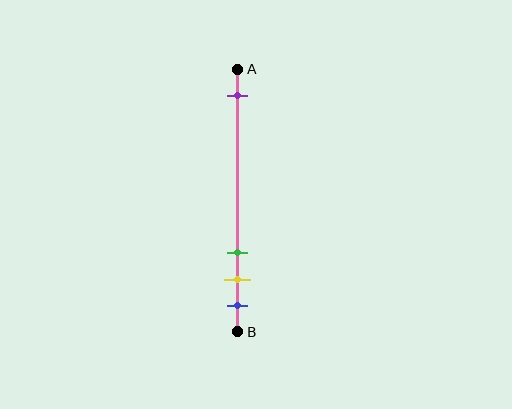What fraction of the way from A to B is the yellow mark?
The yellow mark is approximately 80% (0.8) of the way from A to B.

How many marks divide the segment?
There are 4 marks dividing the segment.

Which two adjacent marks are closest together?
The yellow and blue marks are the closest adjacent pair.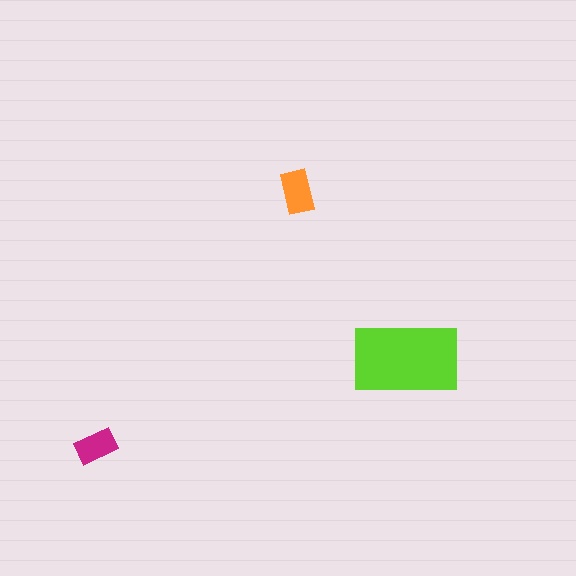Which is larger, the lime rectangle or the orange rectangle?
The lime one.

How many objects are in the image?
There are 3 objects in the image.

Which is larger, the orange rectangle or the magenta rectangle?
The orange one.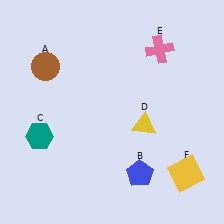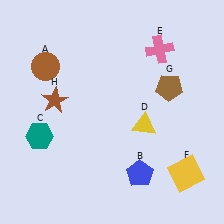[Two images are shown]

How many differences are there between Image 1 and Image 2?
There are 2 differences between the two images.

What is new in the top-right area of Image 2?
A brown pentagon (G) was added in the top-right area of Image 2.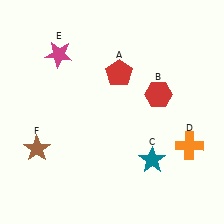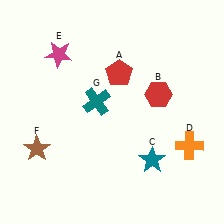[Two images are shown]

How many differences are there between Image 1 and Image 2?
There is 1 difference between the two images.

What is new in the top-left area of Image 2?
A teal cross (G) was added in the top-left area of Image 2.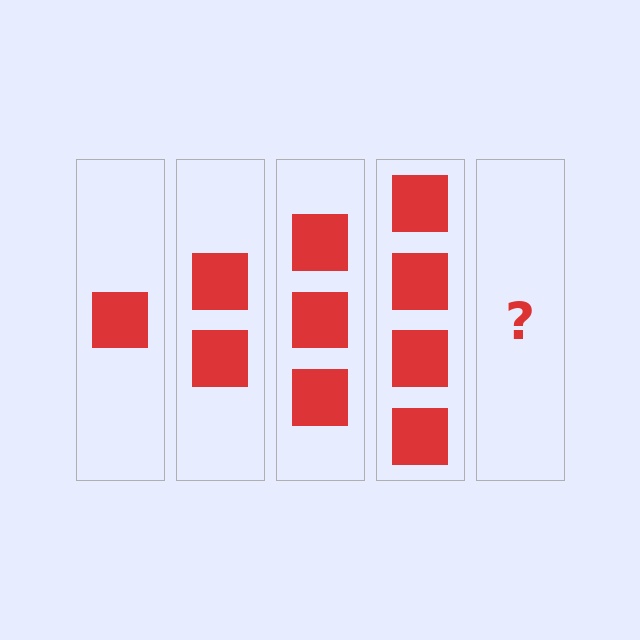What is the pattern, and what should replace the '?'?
The pattern is that each step adds one more square. The '?' should be 5 squares.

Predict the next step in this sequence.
The next step is 5 squares.